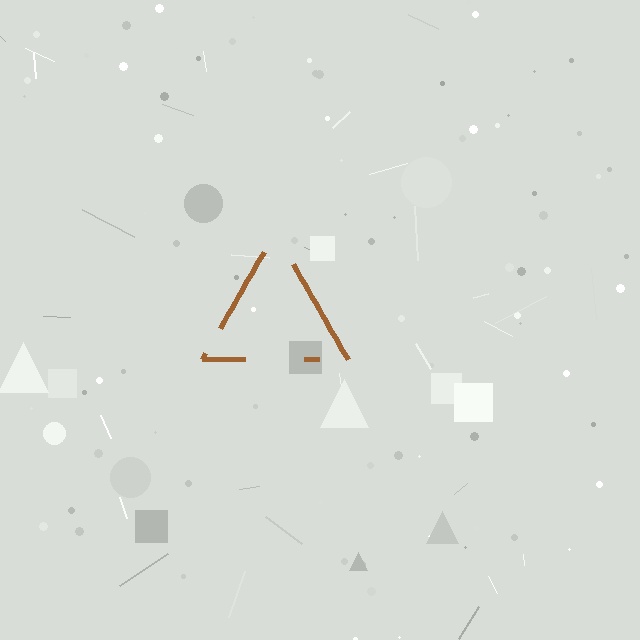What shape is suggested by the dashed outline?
The dashed outline suggests a triangle.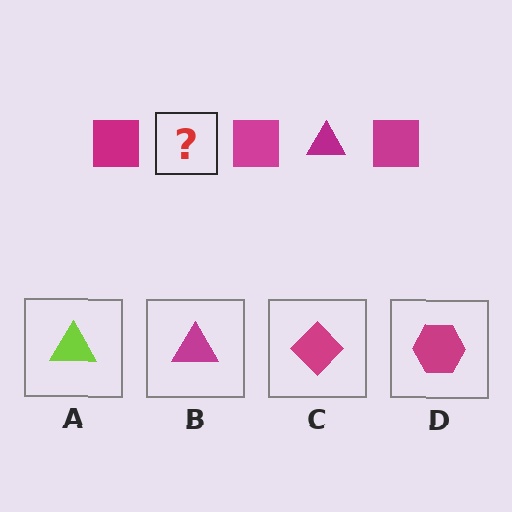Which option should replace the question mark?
Option B.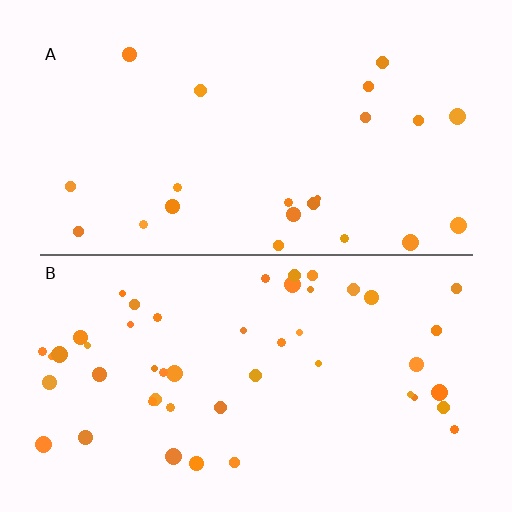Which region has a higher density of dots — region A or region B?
B (the bottom).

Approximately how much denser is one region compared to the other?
Approximately 2.1× — region B over region A.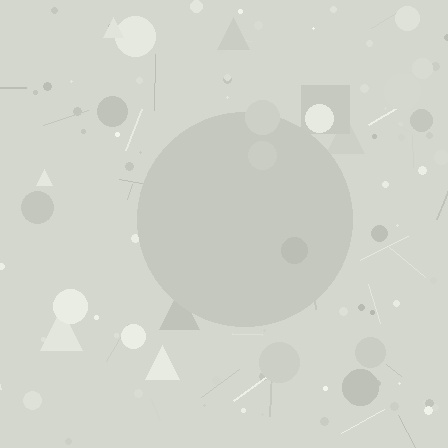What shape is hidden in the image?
A circle is hidden in the image.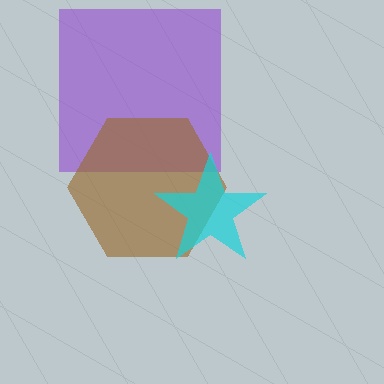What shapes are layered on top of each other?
The layered shapes are: a purple square, a brown hexagon, a cyan star.